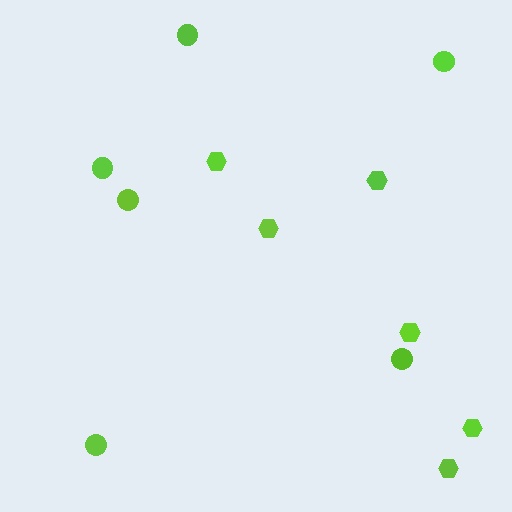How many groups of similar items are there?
There are 2 groups: one group of circles (6) and one group of hexagons (6).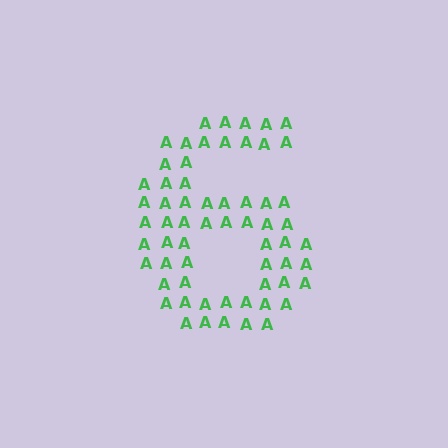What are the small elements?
The small elements are letter A's.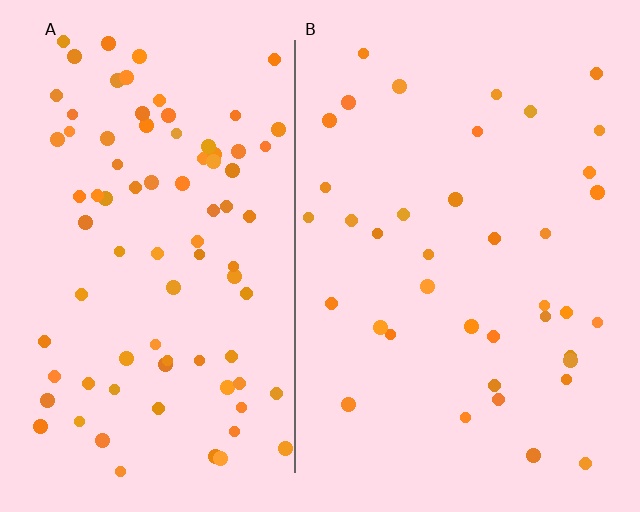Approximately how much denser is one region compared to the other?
Approximately 2.2× — region A over region B.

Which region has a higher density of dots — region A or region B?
A (the left).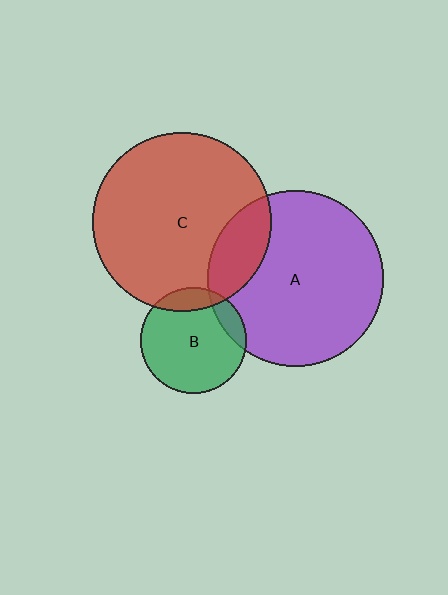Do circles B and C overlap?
Yes.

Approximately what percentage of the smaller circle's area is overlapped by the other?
Approximately 15%.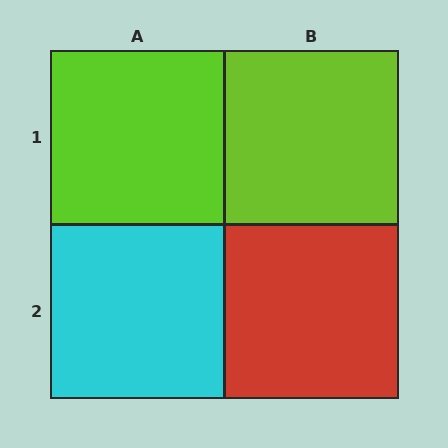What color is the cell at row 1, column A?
Lime.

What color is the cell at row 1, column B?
Lime.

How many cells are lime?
2 cells are lime.